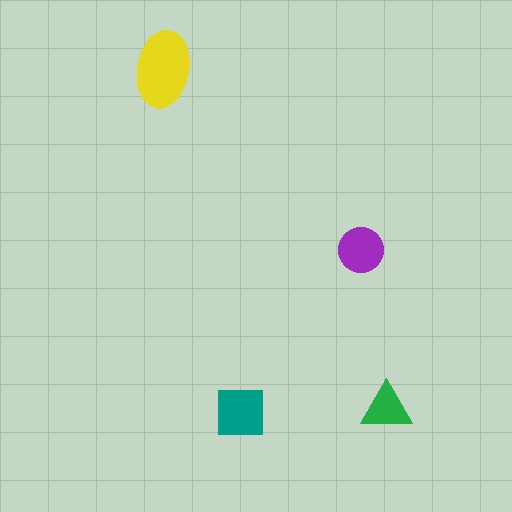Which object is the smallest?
The green triangle.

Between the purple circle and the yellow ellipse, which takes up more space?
The yellow ellipse.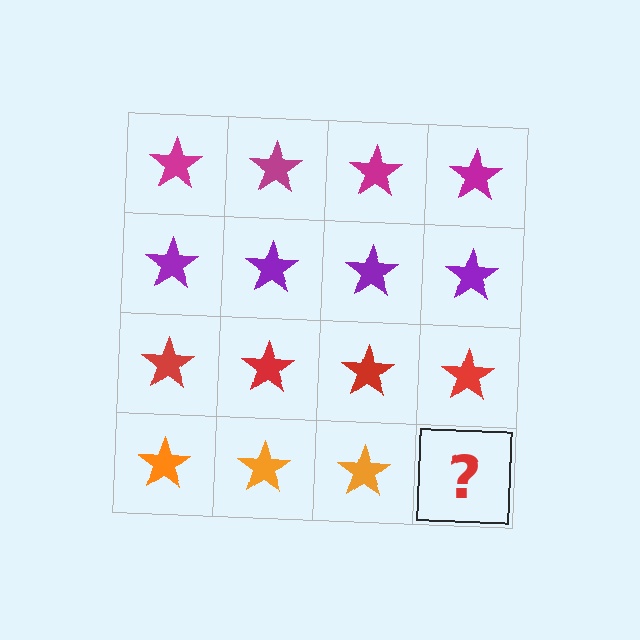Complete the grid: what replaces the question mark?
The question mark should be replaced with an orange star.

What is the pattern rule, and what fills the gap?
The rule is that each row has a consistent color. The gap should be filled with an orange star.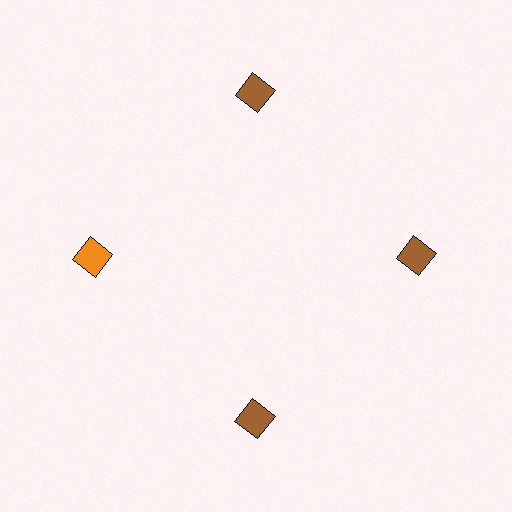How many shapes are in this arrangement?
There are 4 shapes arranged in a ring pattern.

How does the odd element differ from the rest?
It has a different color: orange instead of brown.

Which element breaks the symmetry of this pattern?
The orange diamond at roughly the 9 o'clock position breaks the symmetry. All other shapes are brown diamonds.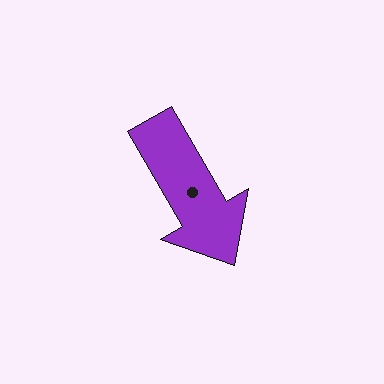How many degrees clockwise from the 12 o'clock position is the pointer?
Approximately 150 degrees.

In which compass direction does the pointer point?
Southeast.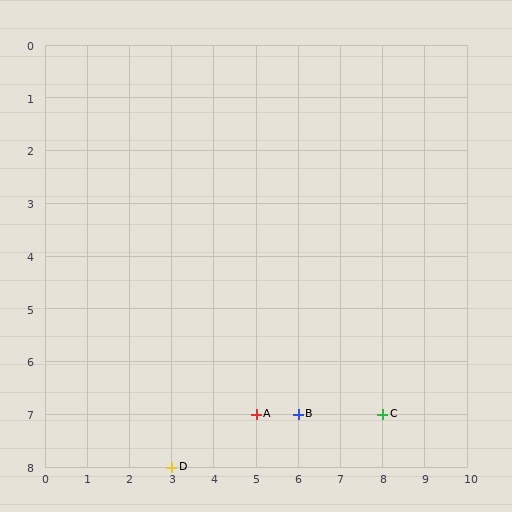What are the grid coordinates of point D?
Point D is at grid coordinates (3, 8).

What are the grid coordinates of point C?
Point C is at grid coordinates (8, 7).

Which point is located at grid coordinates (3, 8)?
Point D is at (3, 8).